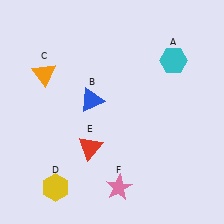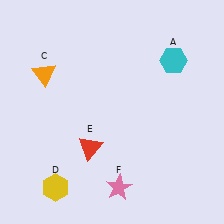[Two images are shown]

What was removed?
The blue triangle (B) was removed in Image 2.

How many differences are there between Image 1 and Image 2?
There is 1 difference between the two images.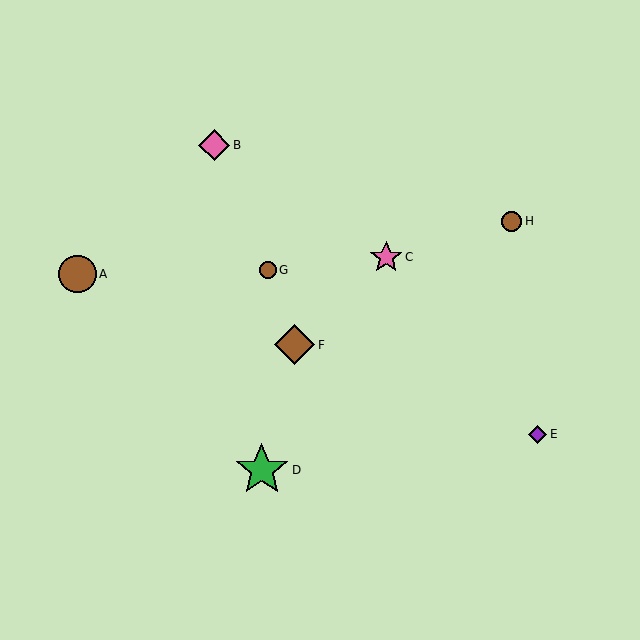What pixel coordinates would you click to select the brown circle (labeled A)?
Click at (78, 274) to select the brown circle A.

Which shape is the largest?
The green star (labeled D) is the largest.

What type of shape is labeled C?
Shape C is a pink star.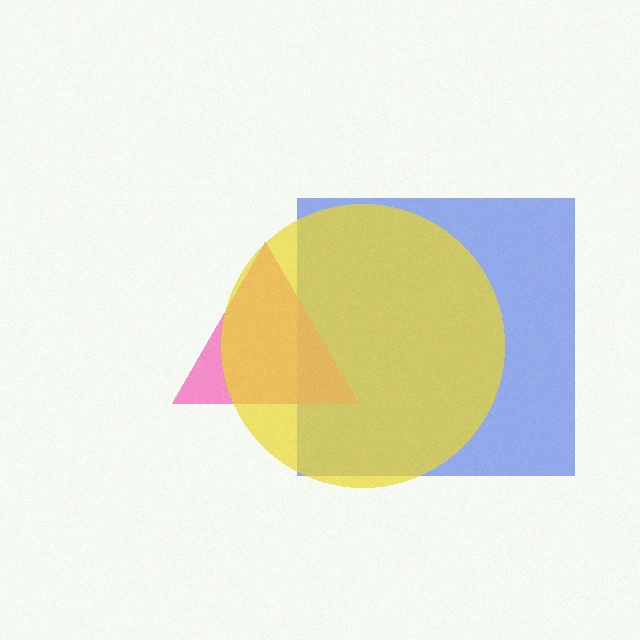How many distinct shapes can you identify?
There are 3 distinct shapes: a blue square, a pink triangle, a yellow circle.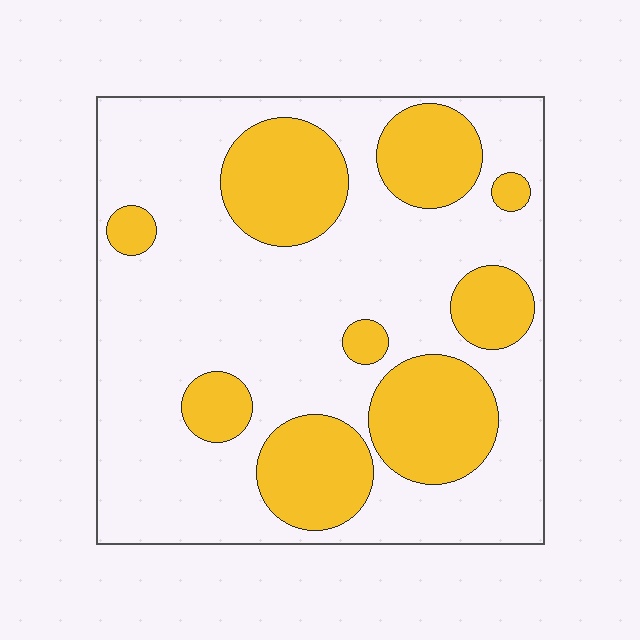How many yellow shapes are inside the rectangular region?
9.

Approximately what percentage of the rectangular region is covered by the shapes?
Approximately 30%.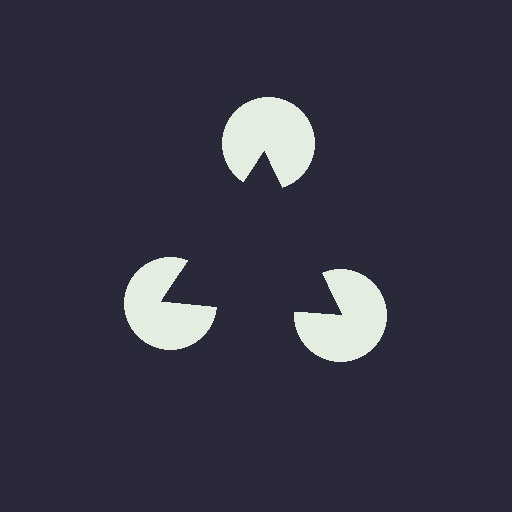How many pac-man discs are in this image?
There are 3 — one at each vertex of the illusory triangle.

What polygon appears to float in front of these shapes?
An illusory triangle — its edges are inferred from the aligned wedge cuts in the pac-man discs, not physically drawn.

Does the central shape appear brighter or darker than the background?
It typically appears slightly darker than the background, even though no actual brightness change is drawn.